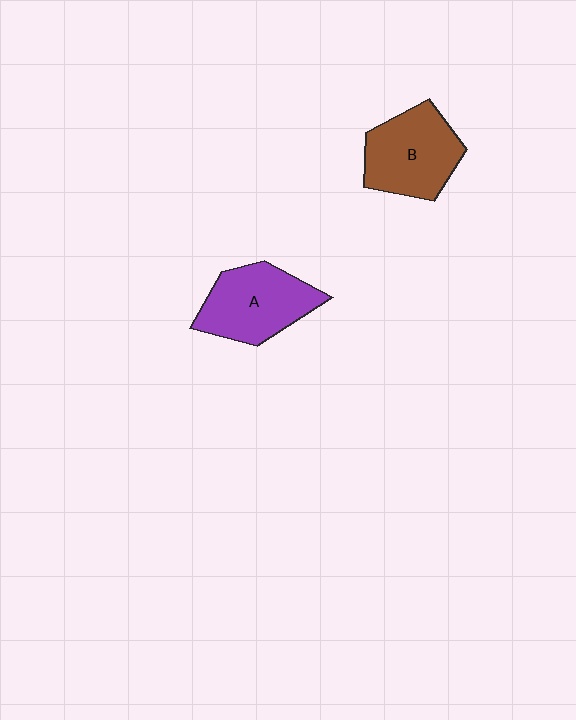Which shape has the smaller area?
Shape A (purple).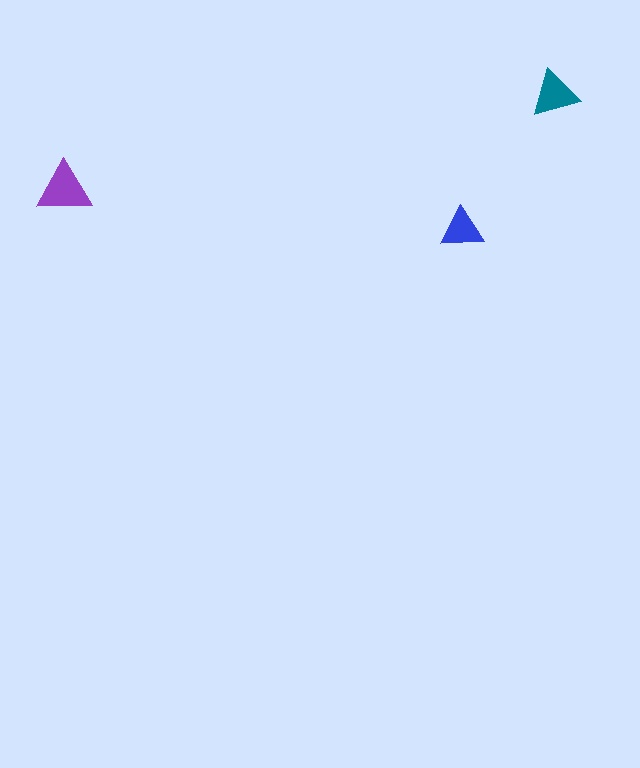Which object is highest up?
The teal triangle is topmost.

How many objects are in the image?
There are 3 objects in the image.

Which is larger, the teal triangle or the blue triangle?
The teal one.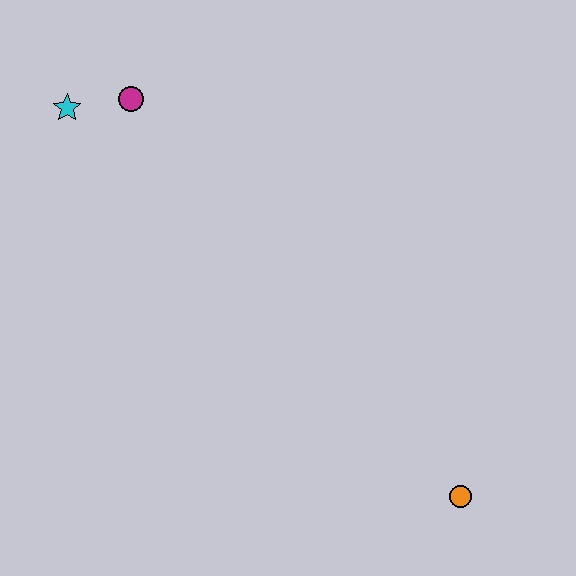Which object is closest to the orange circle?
The magenta circle is closest to the orange circle.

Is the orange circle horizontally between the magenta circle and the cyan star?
No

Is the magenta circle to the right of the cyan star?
Yes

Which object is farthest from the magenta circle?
The orange circle is farthest from the magenta circle.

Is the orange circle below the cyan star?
Yes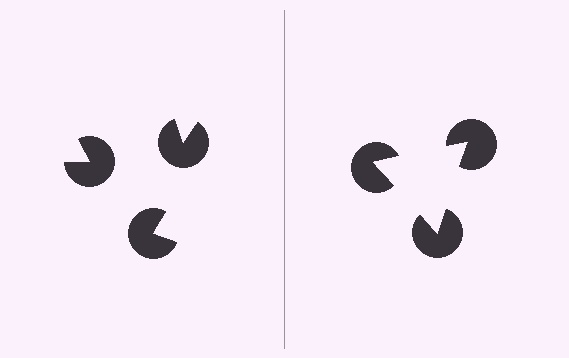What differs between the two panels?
The pac-man discs are positioned identically on both sides; only the wedge orientations differ. On the right they align to a triangle; on the left they are misaligned.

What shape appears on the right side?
An illusory triangle.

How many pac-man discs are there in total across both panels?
6 — 3 on each side.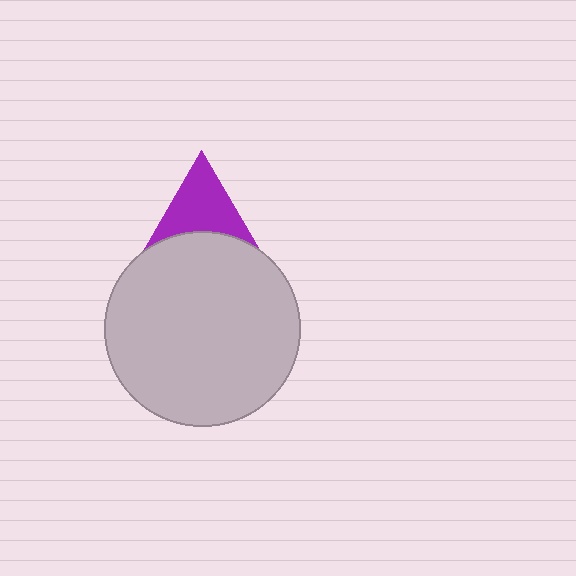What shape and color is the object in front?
The object in front is a light gray circle.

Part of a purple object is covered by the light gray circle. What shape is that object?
It is a triangle.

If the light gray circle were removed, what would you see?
You would see the complete purple triangle.